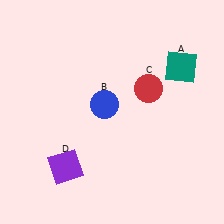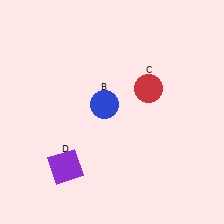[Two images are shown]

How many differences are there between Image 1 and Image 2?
There is 1 difference between the two images.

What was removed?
The teal square (A) was removed in Image 2.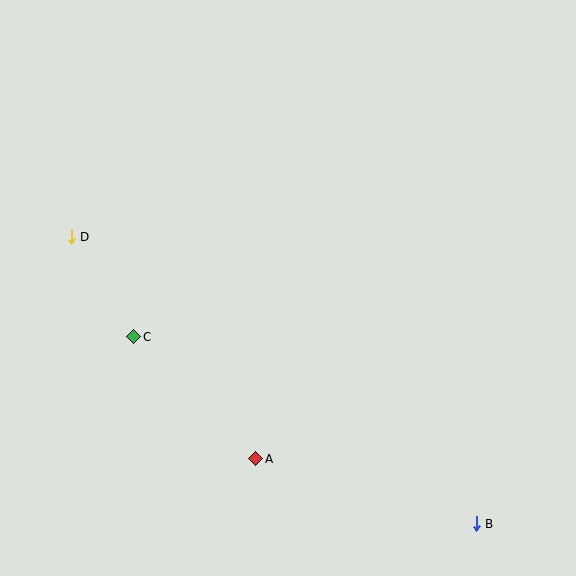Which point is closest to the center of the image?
Point C at (134, 337) is closest to the center.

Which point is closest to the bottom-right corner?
Point B is closest to the bottom-right corner.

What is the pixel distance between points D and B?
The distance between D and B is 496 pixels.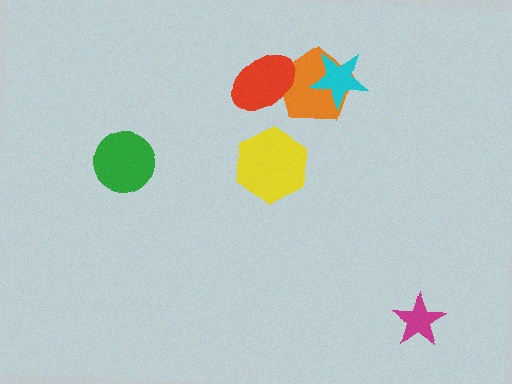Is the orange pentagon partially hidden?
Yes, it is partially covered by another shape.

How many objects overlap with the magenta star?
0 objects overlap with the magenta star.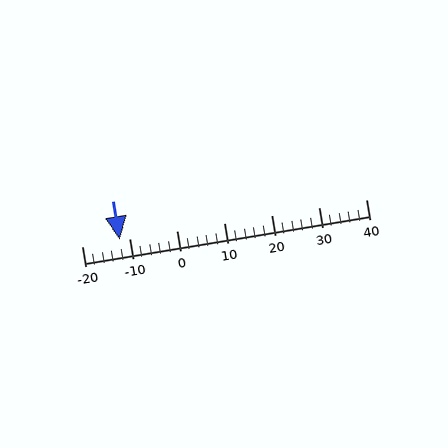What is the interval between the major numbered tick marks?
The major tick marks are spaced 10 units apart.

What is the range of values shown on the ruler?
The ruler shows values from -20 to 40.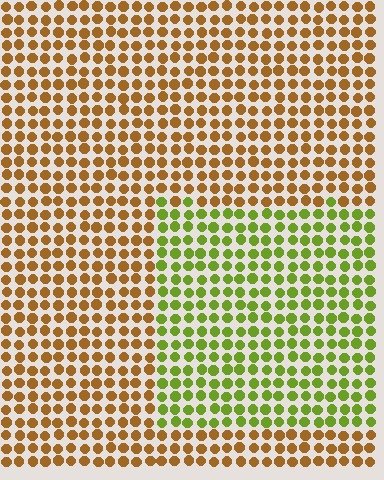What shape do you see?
I see a rectangle.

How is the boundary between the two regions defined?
The boundary is defined purely by a slight shift in hue (about 53 degrees). Spacing, size, and orientation are identical on both sides.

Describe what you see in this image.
The image is filled with small brown elements in a uniform arrangement. A rectangle-shaped region is visible where the elements are tinted to a slightly different hue, forming a subtle color boundary.